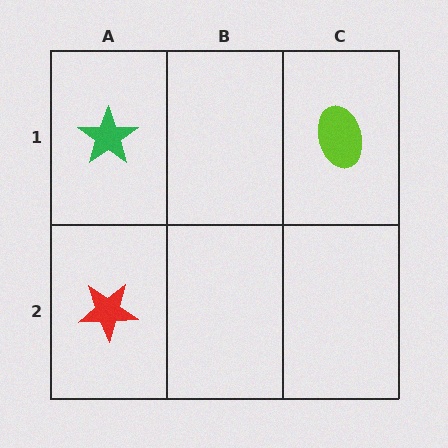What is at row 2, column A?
A red star.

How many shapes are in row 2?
1 shape.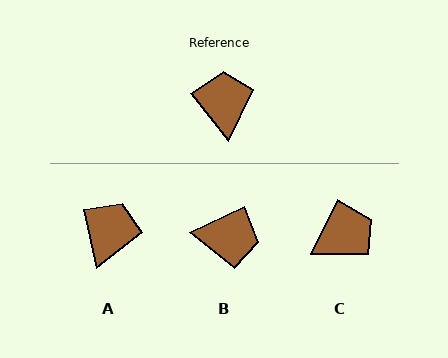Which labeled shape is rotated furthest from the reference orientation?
B, about 102 degrees away.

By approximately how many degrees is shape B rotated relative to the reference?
Approximately 102 degrees clockwise.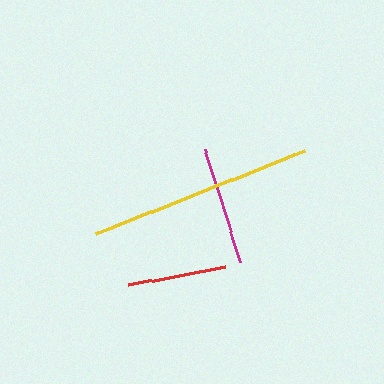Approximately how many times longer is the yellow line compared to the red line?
The yellow line is approximately 2.3 times the length of the red line.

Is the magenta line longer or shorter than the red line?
The magenta line is longer than the red line.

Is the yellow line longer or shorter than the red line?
The yellow line is longer than the red line.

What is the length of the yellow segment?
The yellow segment is approximately 224 pixels long.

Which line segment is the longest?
The yellow line is the longest at approximately 224 pixels.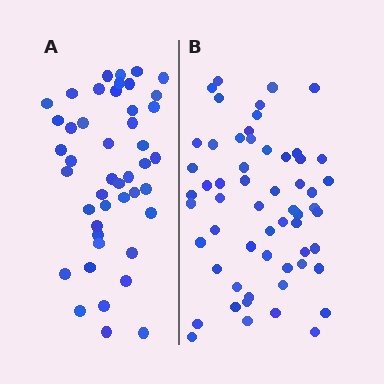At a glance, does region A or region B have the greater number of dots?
Region B (the right region) has more dots.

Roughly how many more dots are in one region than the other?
Region B has approximately 15 more dots than region A.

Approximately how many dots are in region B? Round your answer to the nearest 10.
About 60 dots. (The exact count is 58, which rounds to 60.)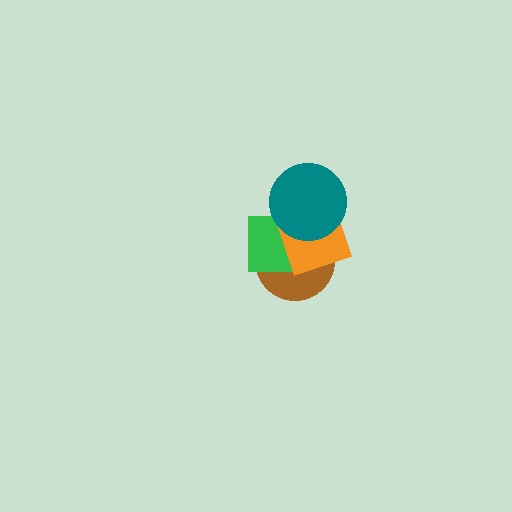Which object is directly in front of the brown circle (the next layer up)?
The green square is directly in front of the brown circle.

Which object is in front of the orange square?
The teal circle is in front of the orange square.